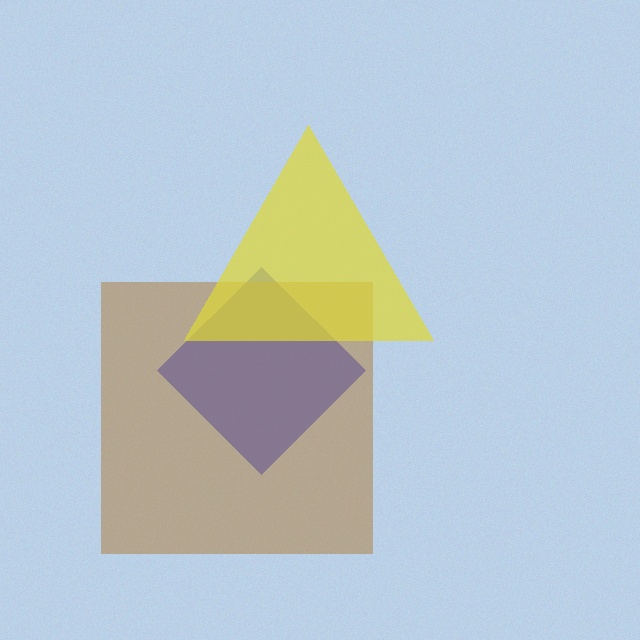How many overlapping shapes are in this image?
There are 3 overlapping shapes in the image.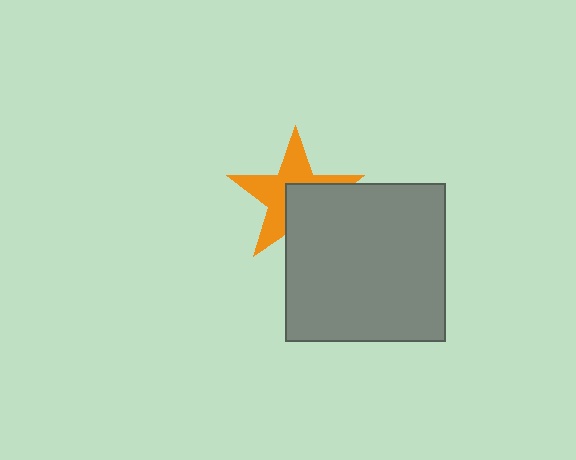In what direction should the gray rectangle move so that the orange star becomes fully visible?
The gray rectangle should move toward the lower-right. That is the shortest direction to clear the overlap and leave the orange star fully visible.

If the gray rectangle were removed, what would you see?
You would see the complete orange star.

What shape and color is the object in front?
The object in front is a gray rectangle.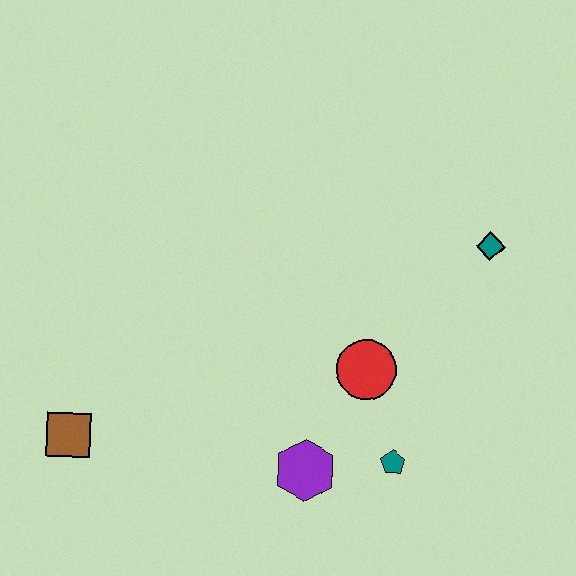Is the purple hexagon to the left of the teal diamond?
Yes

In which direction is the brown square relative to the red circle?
The brown square is to the left of the red circle.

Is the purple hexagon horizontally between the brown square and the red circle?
Yes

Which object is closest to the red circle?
The teal pentagon is closest to the red circle.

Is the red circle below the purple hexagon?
No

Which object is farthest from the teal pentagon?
The brown square is farthest from the teal pentagon.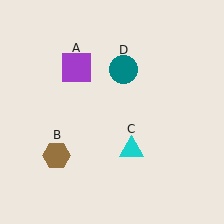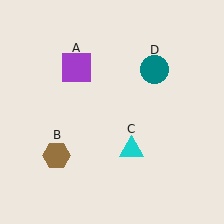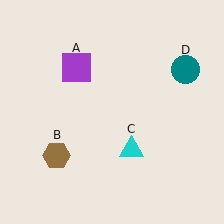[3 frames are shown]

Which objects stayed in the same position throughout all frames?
Purple square (object A) and brown hexagon (object B) and cyan triangle (object C) remained stationary.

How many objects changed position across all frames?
1 object changed position: teal circle (object D).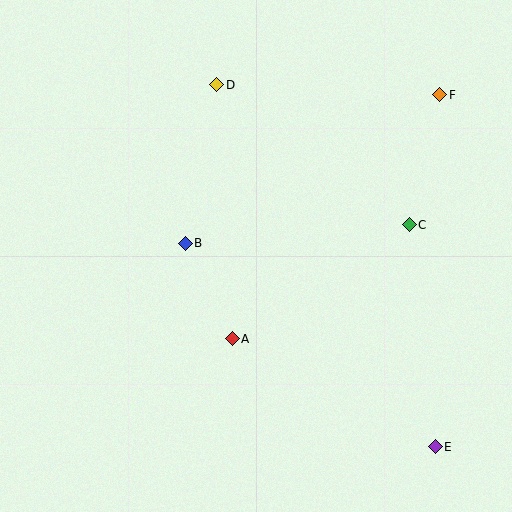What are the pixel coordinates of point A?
Point A is at (232, 339).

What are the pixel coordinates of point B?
Point B is at (185, 243).